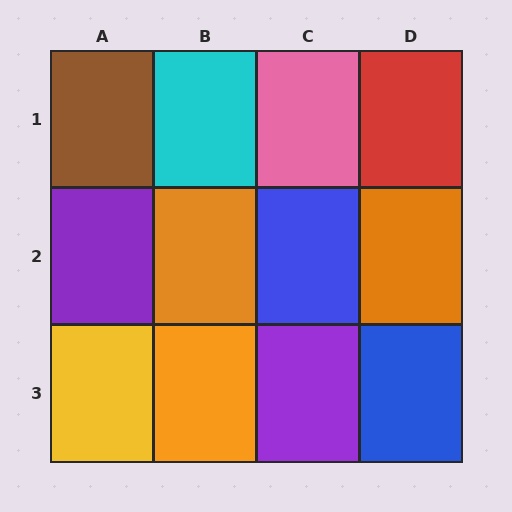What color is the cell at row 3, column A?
Yellow.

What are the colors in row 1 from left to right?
Brown, cyan, pink, red.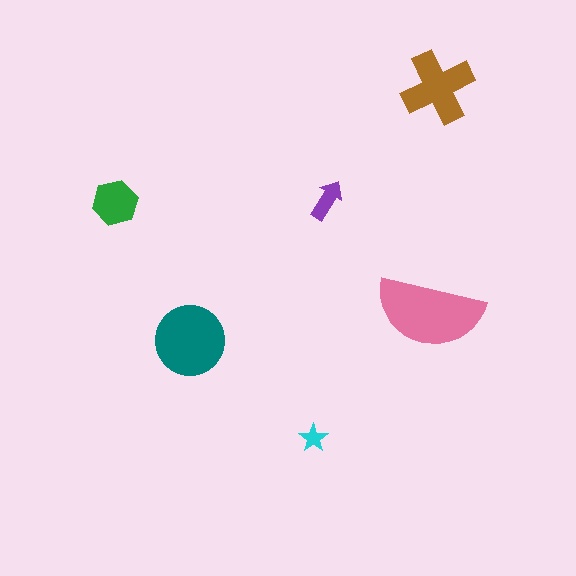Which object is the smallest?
The cyan star.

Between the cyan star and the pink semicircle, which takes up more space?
The pink semicircle.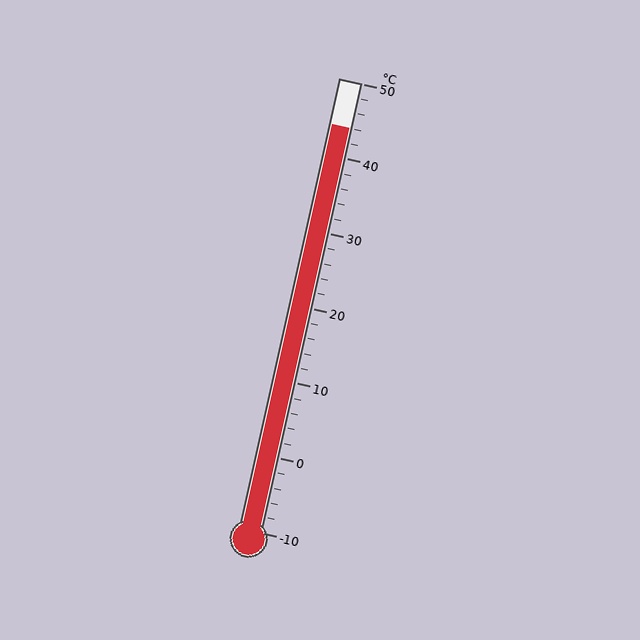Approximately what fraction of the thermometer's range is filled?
The thermometer is filled to approximately 90% of its range.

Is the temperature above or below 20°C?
The temperature is above 20°C.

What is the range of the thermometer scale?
The thermometer scale ranges from -10°C to 50°C.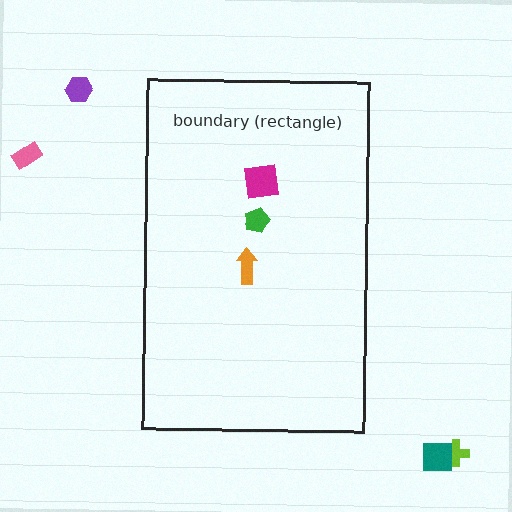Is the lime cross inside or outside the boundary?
Outside.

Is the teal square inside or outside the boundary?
Outside.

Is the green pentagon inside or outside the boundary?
Inside.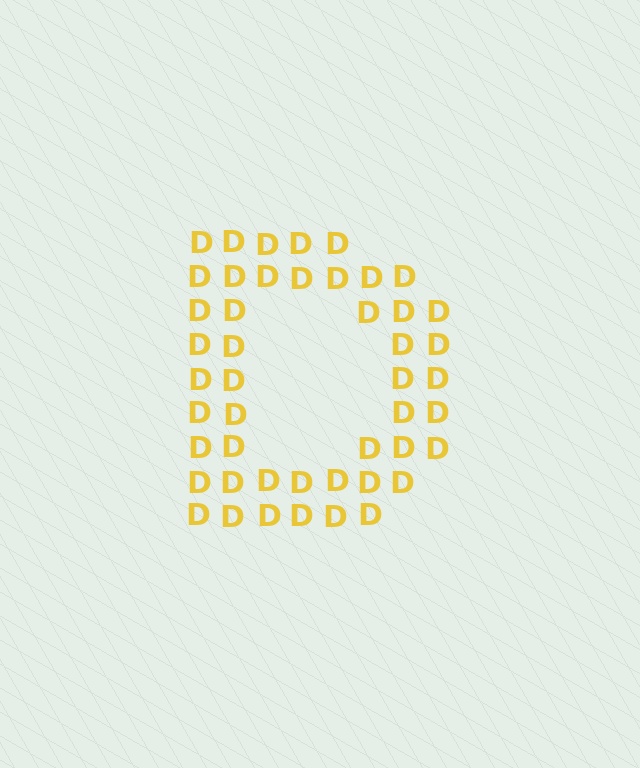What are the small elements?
The small elements are letter D's.